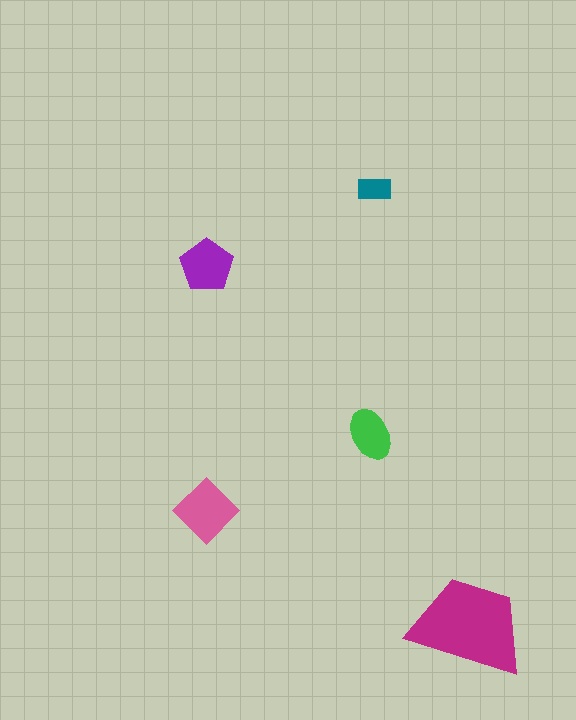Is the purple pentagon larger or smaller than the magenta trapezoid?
Smaller.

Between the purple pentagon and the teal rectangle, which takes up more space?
The purple pentagon.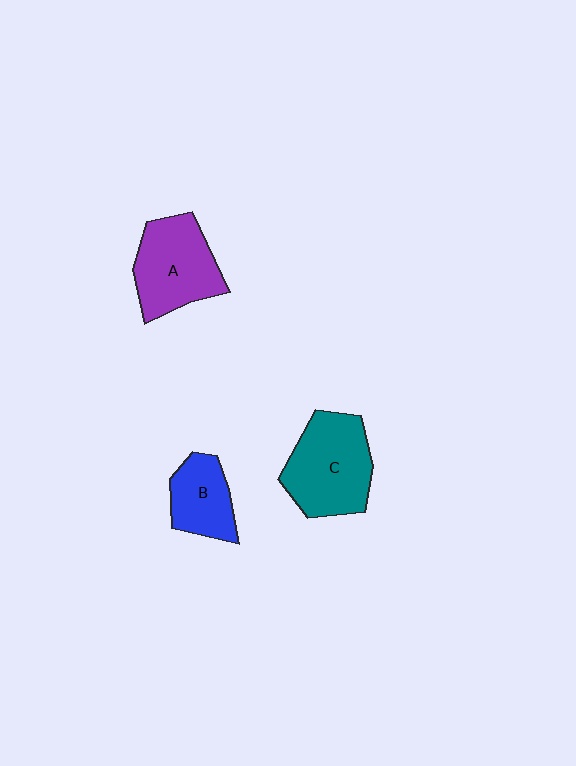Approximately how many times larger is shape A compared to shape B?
Approximately 1.5 times.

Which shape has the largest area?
Shape C (teal).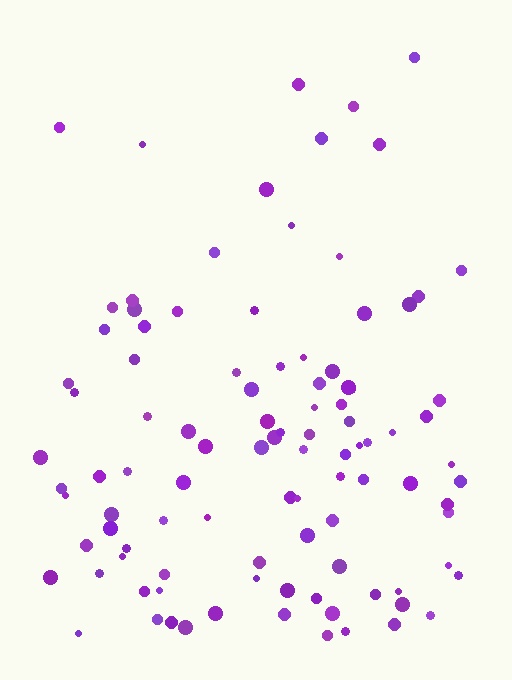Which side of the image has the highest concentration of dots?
The bottom.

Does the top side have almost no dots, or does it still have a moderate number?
Still a moderate number, just noticeably fewer than the bottom.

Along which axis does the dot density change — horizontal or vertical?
Vertical.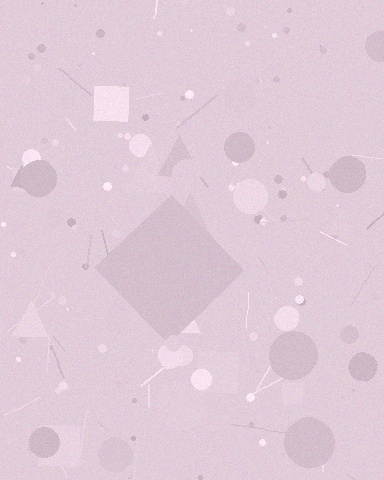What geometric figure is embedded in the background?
A diamond is embedded in the background.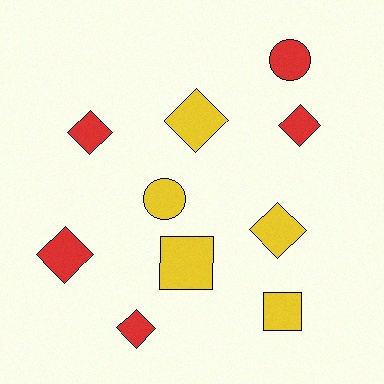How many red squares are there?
There are no red squares.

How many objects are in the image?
There are 10 objects.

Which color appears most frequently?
Red, with 5 objects.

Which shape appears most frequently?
Diamond, with 6 objects.